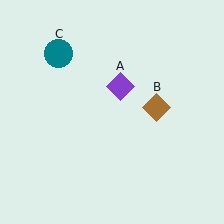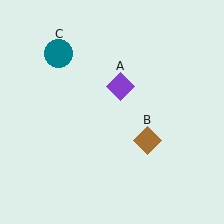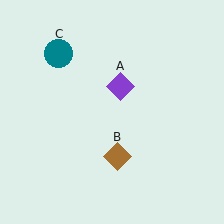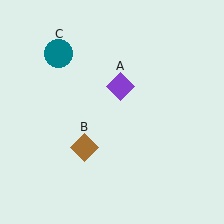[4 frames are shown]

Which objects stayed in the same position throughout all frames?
Purple diamond (object A) and teal circle (object C) remained stationary.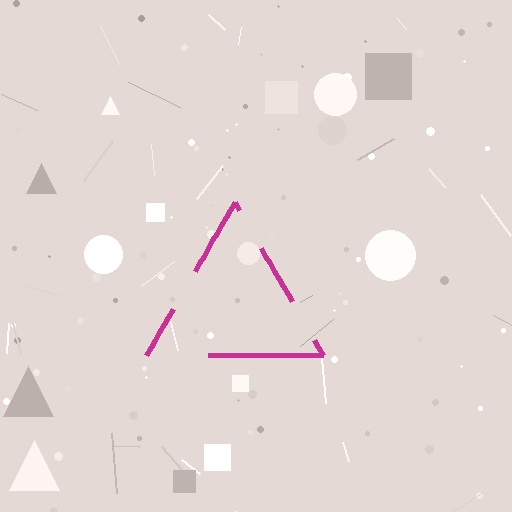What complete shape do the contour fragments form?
The contour fragments form a triangle.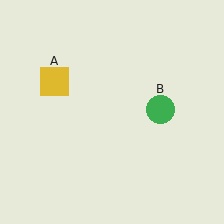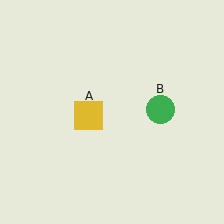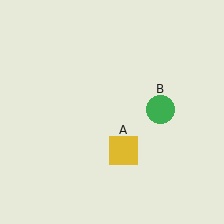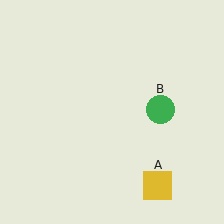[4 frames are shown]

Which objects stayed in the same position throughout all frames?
Green circle (object B) remained stationary.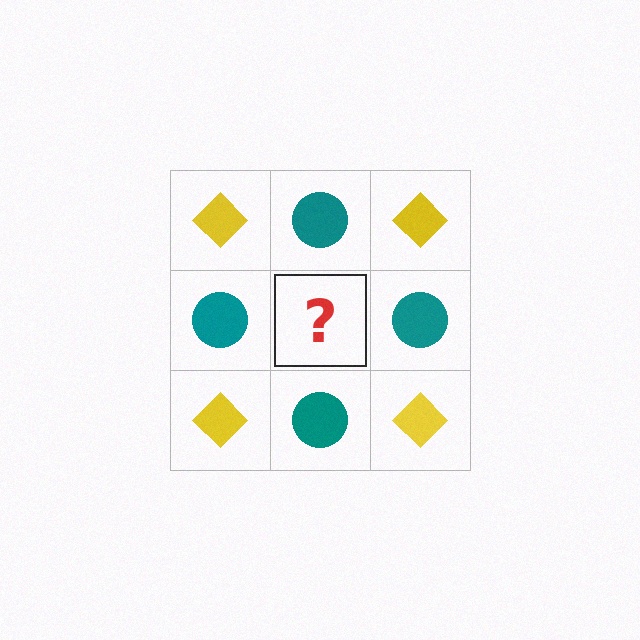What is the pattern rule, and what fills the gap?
The rule is that it alternates yellow diamond and teal circle in a checkerboard pattern. The gap should be filled with a yellow diamond.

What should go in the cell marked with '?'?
The missing cell should contain a yellow diamond.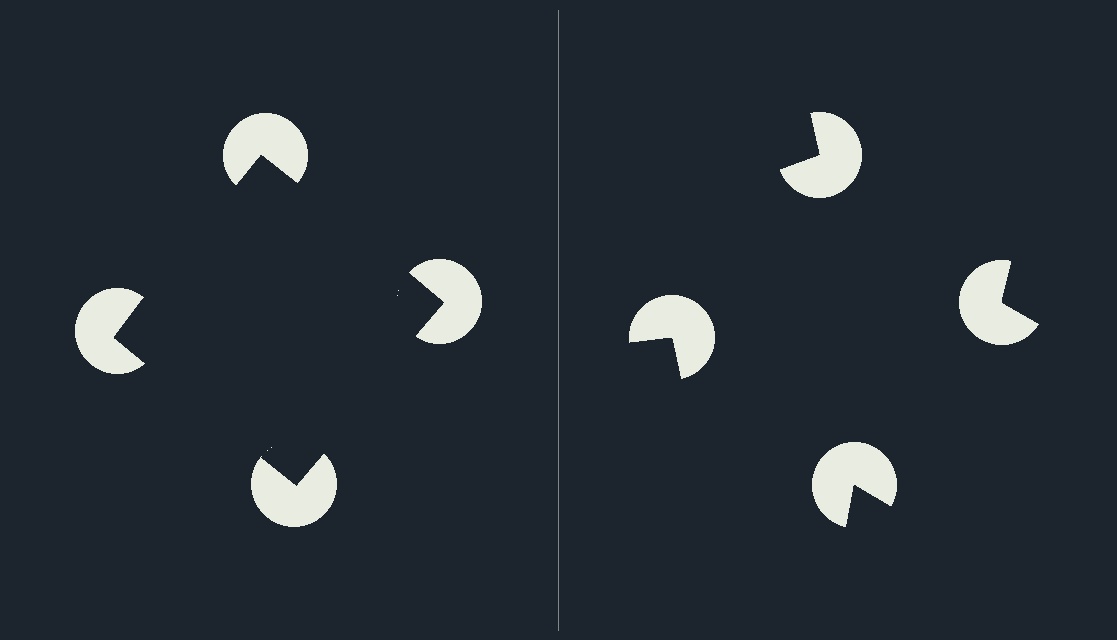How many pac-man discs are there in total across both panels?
8 — 4 on each side.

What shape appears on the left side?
An illusory square.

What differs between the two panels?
The pac-man discs are positioned identically on both sides; only the wedge orientations differ. On the left they align to a square; on the right they are misaligned.